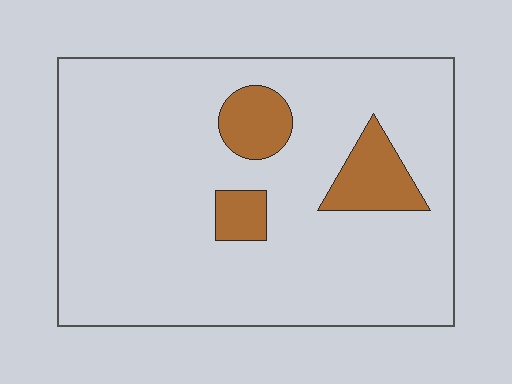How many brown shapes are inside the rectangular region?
3.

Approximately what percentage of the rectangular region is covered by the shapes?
Approximately 10%.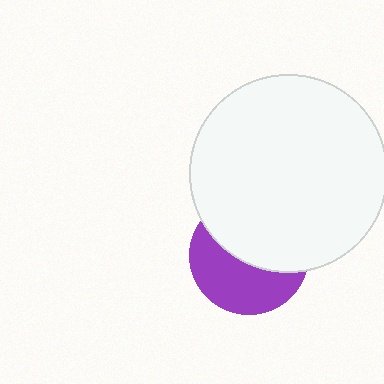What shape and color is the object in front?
The object in front is a white circle.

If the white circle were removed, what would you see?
You would see the complete purple circle.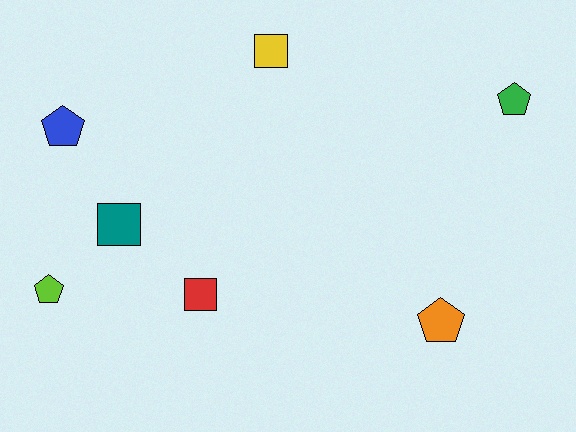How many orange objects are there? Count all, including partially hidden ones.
There is 1 orange object.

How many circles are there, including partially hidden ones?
There are no circles.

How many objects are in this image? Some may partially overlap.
There are 7 objects.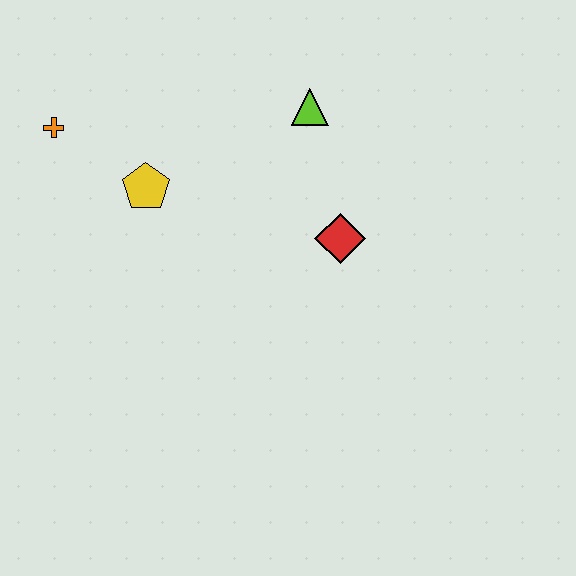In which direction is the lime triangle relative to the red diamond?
The lime triangle is above the red diamond.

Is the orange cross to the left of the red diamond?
Yes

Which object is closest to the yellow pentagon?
The orange cross is closest to the yellow pentagon.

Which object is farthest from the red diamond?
The orange cross is farthest from the red diamond.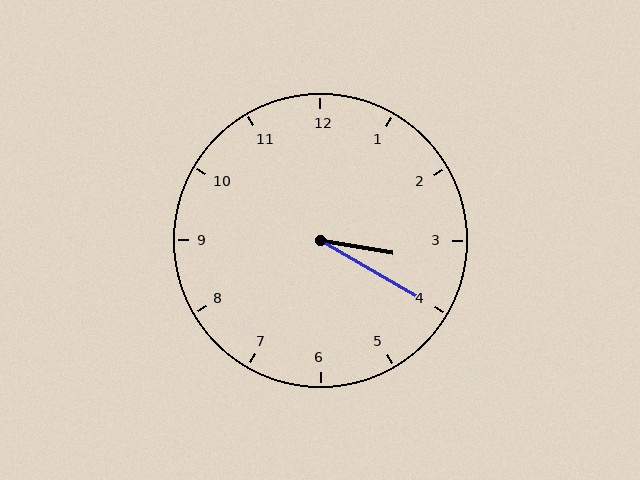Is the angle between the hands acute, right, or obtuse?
It is acute.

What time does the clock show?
3:20.